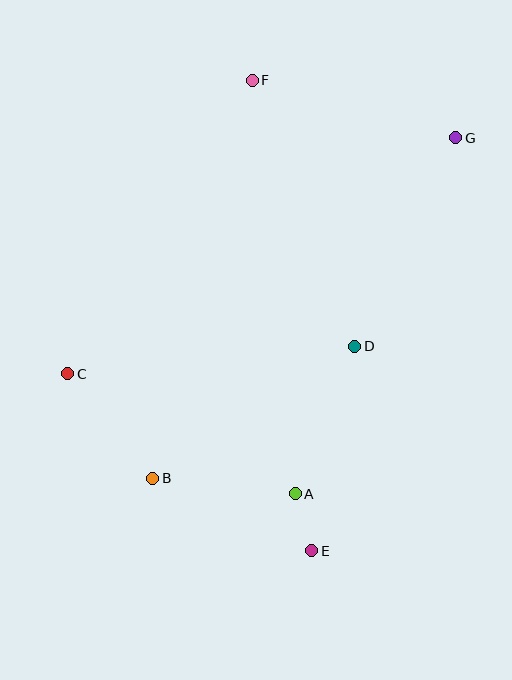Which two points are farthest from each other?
Points E and F are farthest from each other.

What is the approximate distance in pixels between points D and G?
The distance between D and G is approximately 232 pixels.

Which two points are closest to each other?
Points A and E are closest to each other.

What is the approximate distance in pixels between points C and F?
The distance between C and F is approximately 347 pixels.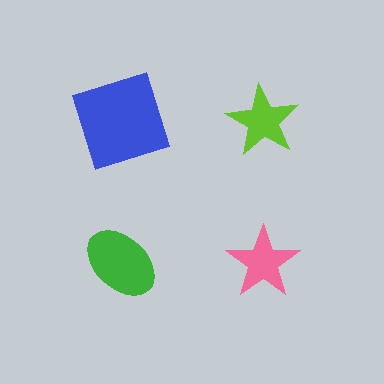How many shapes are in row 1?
2 shapes.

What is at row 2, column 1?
A green ellipse.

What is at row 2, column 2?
A pink star.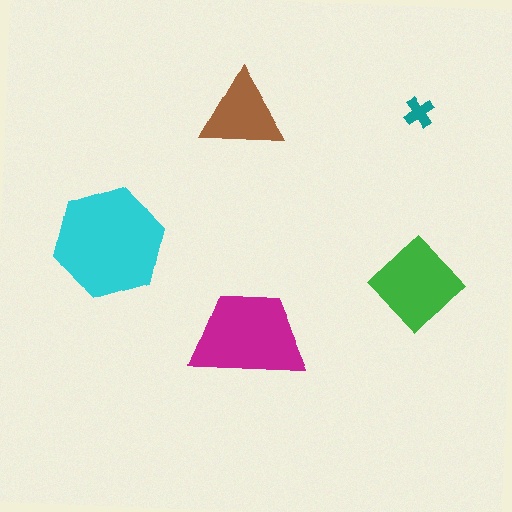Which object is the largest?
The cyan hexagon.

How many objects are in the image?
There are 5 objects in the image.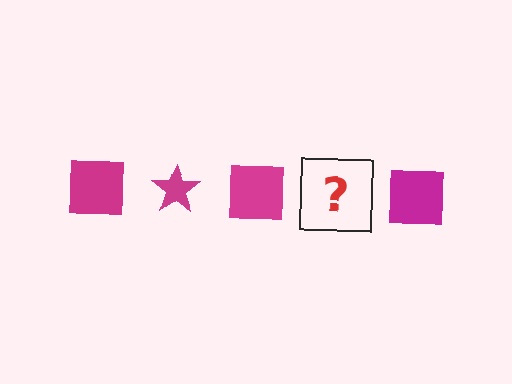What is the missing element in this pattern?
The missing element is a magenta star.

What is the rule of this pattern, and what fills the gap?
The rule is that the pattern cycles through square, star shapes in magenta. The gap should be filled with a magenta star.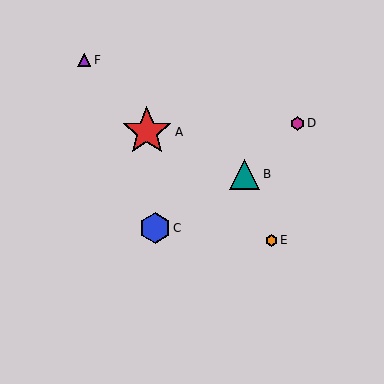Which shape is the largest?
The red star (labeled A) is the largest.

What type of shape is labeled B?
Shape B is a teal triangle.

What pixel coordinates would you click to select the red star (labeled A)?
Click at (147, 132) to select the red star A.